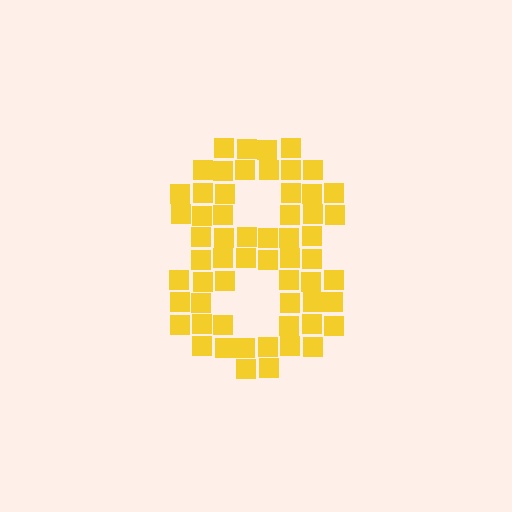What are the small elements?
The small elements are squares.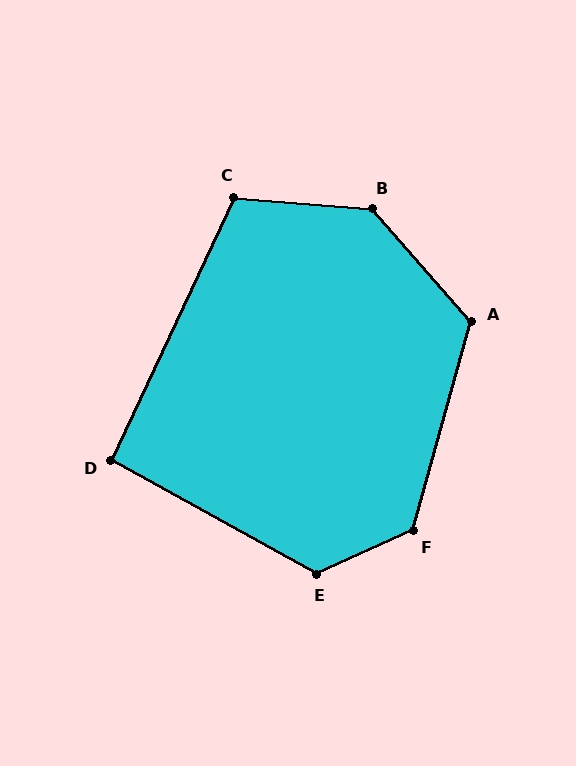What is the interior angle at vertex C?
Approximately 110 degrees (obtuse).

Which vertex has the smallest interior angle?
D, at approximately 94 degrees.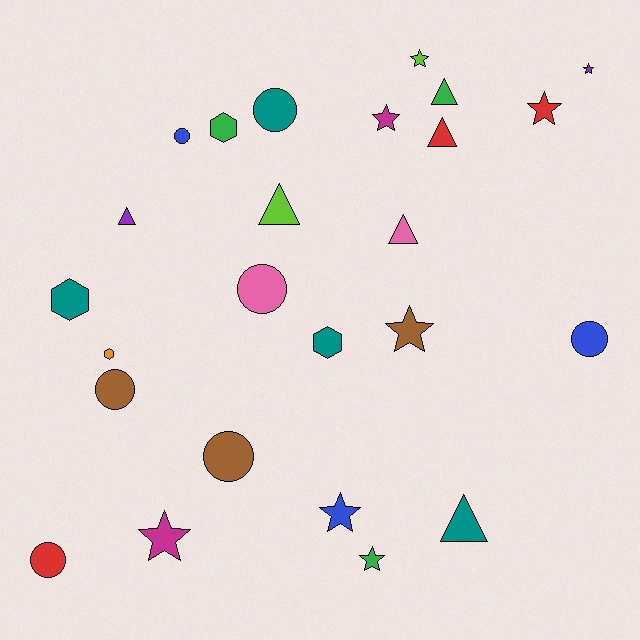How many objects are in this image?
There are 25 objects.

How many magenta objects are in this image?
There are 2 magenta objects.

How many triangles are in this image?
There are 6 triangles.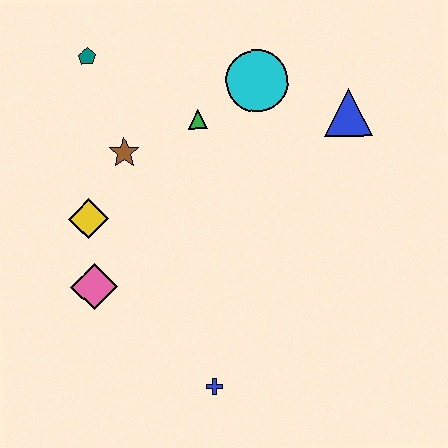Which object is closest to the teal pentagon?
The brown star is closest to the teal pentagon.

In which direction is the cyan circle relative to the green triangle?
The cyan circle is to the right of the green triangle.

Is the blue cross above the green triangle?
No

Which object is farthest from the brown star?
The blue cross is farthest from the brown star.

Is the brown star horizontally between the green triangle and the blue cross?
No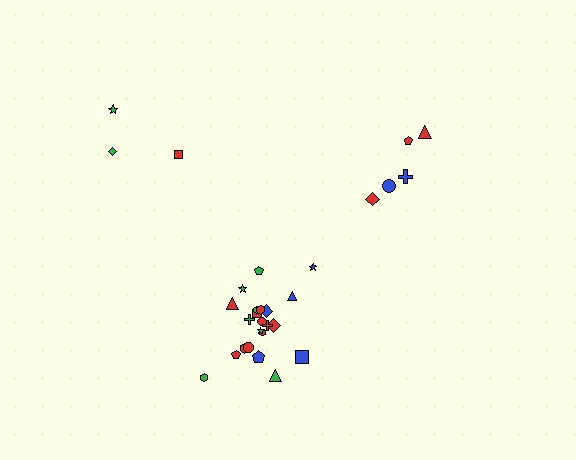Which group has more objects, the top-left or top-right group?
The top-right group.